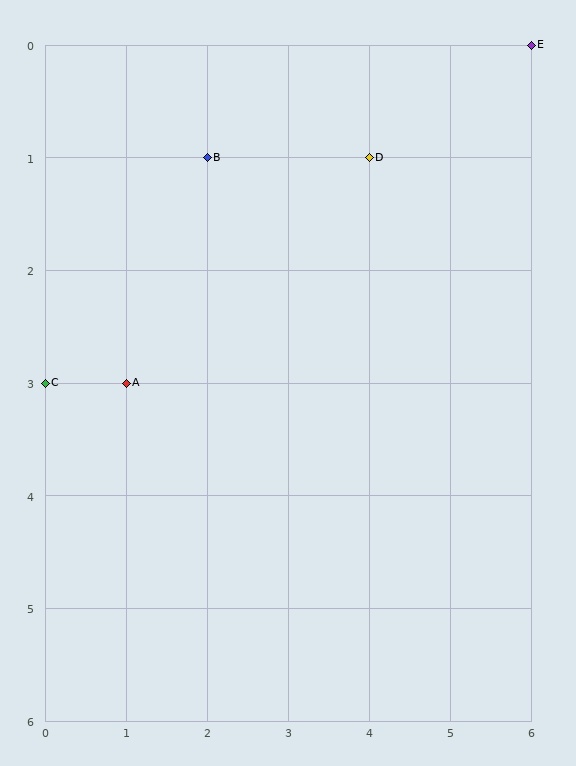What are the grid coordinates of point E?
Point E is at grid coordinates (6, 0).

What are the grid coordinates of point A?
Point A is at grid coordinates (1, 3).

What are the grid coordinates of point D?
Point D is at grid coordinates (4, 1).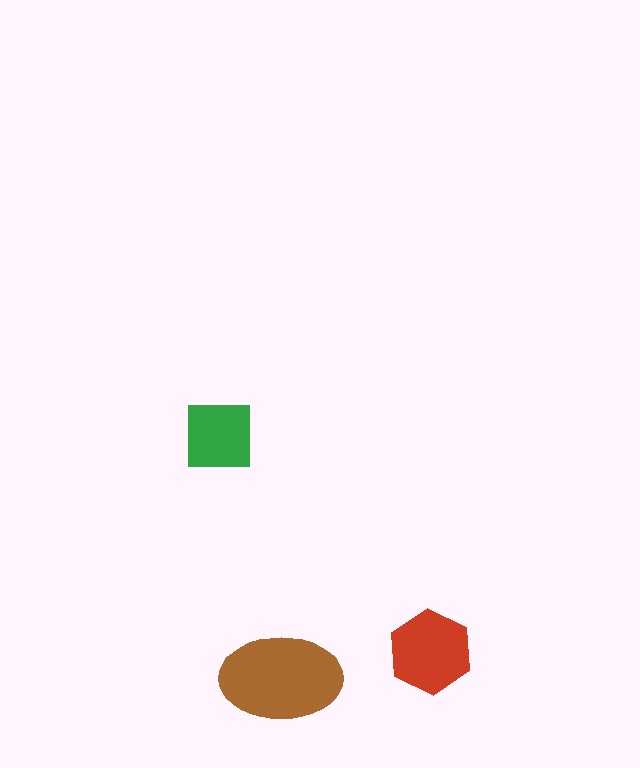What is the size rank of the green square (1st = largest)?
3rd.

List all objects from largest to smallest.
The brown ellipse, the red hexagon, the green square.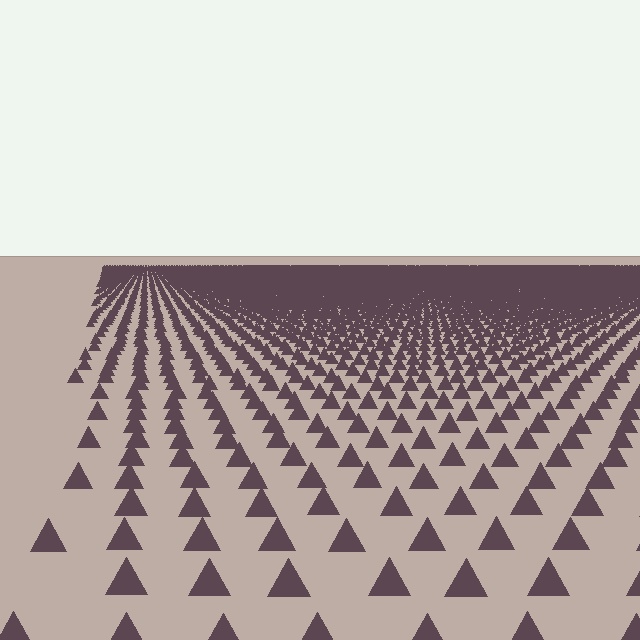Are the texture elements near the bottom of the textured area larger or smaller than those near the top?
Larger. Near the bottom, elements are closer to the viewer and appear at a bigger on-screen size.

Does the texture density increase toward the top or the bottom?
Density increases toward the top.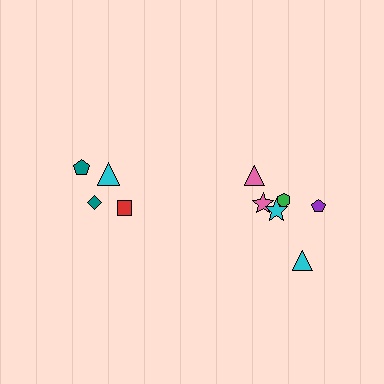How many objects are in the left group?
There are 4 objects.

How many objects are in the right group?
There are 6 objects.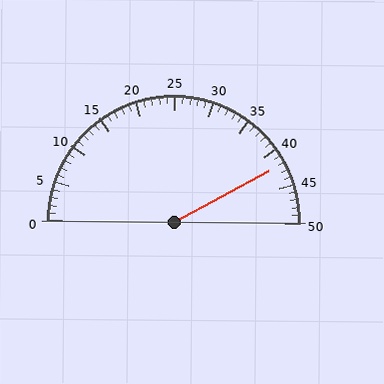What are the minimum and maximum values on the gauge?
The gauge ranges from 0 to 50.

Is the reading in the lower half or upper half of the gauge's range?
The reading is in the upper half of the range (0 to 50).